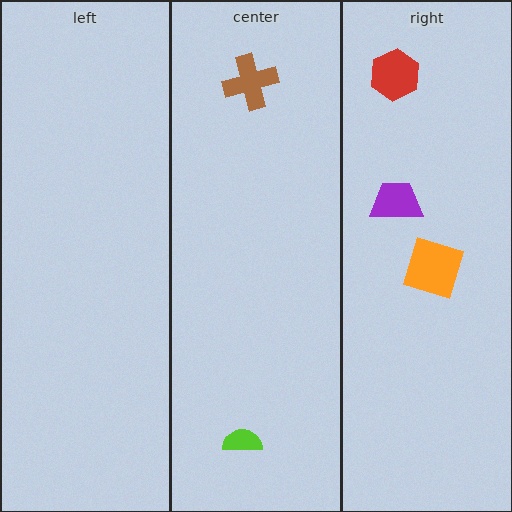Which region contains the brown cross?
The center region.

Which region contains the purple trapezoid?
The right region.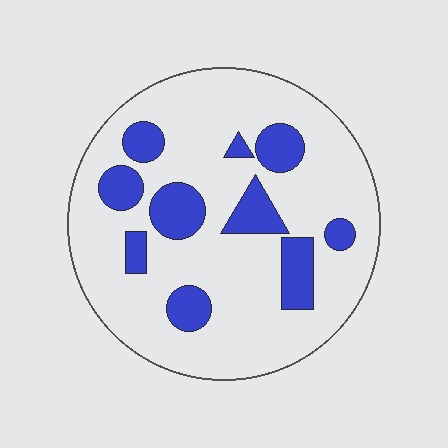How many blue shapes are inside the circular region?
10.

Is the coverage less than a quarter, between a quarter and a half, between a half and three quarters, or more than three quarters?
Less than a quarter.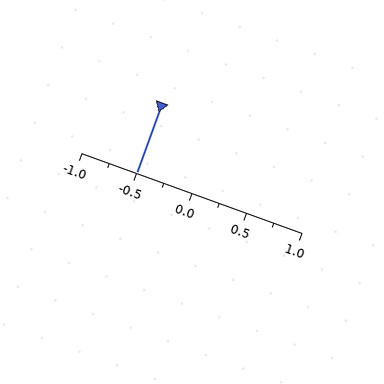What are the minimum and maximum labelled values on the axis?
The axis runs from -1.0 to 1.0.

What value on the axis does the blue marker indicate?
The marker indicates approximately -0.5.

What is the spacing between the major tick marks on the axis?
The major ticks are spaced 0.5 apart.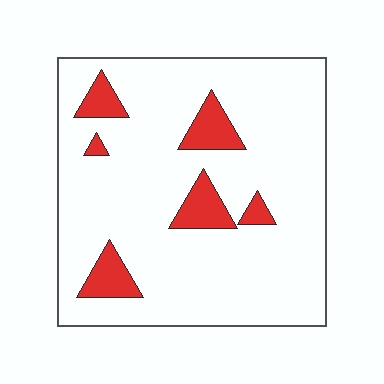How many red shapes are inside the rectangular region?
6.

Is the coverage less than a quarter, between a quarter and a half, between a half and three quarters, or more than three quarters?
Less than a quarter.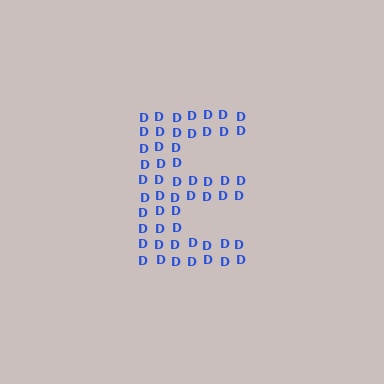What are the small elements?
The small elements are letter D's.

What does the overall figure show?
The overall figure shows the letter E.